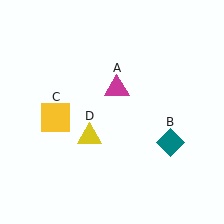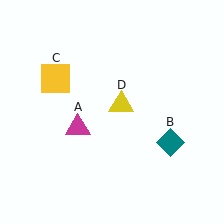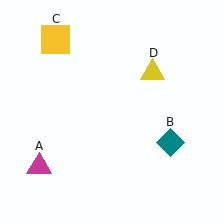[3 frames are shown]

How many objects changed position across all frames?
3 objects changed position: magenta triangle (object A), yellow square (object C), yellow triangle (object D).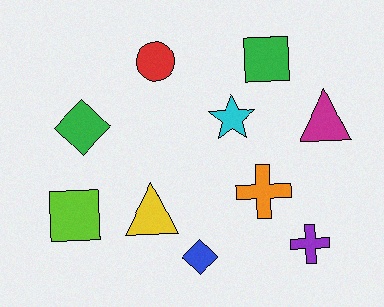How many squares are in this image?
There are 2 squares.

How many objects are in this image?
There are 10 objects.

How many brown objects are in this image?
There are no brown objects.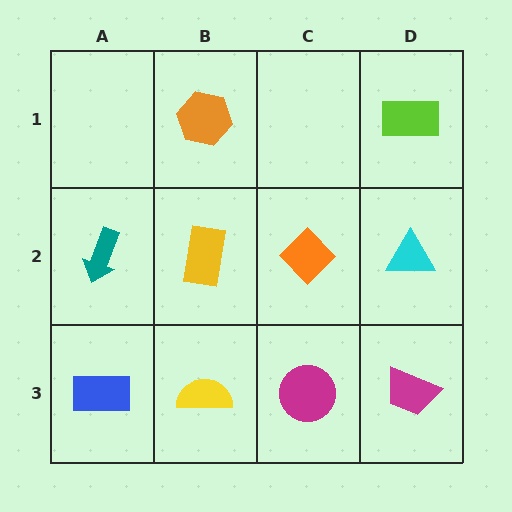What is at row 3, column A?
A blue rectangle.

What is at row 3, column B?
A yellow semicircle.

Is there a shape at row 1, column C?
No, that cell is empty.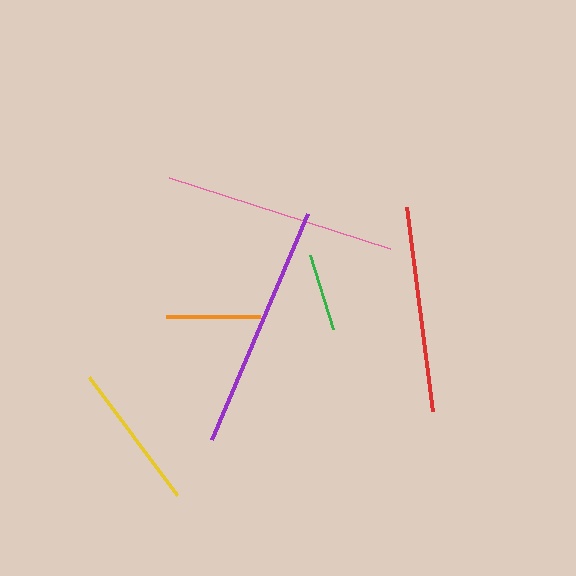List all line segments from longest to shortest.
From longest to shortest: purple, pink, red, yellow, orange, green.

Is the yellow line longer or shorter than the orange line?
The yellow line is longer than the orange line.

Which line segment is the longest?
The purple line is the longest at approximately 246 pixels.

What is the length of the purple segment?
The purple segment is approximately 246 pixels long.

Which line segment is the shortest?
The green line is the shortest at approximately 78 pixels.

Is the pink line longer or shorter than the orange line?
The pink line is longer than the orange line.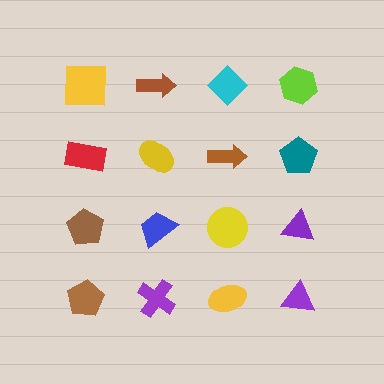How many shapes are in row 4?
4 shapes.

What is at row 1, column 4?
A lime hexagon.